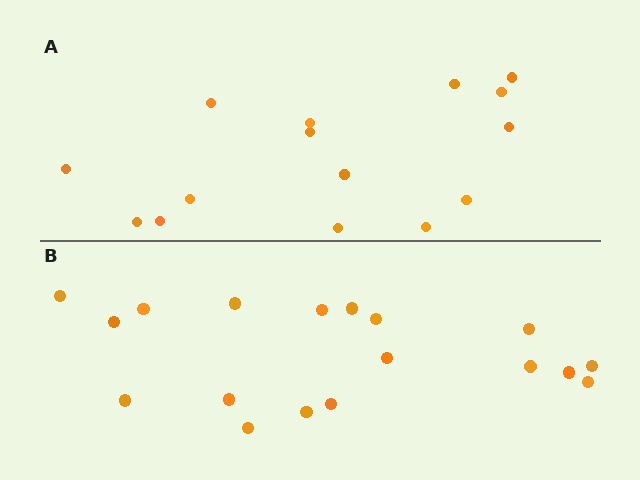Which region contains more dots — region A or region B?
Region B (the bottom region) has more dots.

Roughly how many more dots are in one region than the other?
Region B has just a few more — roughly 2 or 3 more dots than region A.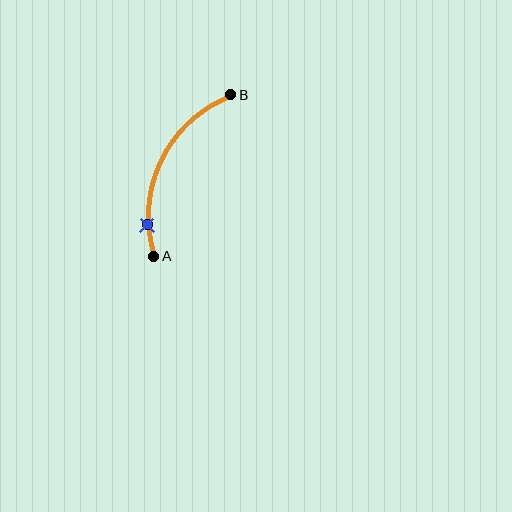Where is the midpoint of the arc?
The arc midpoint is the point on the curve farthest from the straight line joining A and B. It sits to the left of that line.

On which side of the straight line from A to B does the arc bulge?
The arc bulges to the left of the straight line connecting A and B.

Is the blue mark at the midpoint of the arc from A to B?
No. The blue mark lies on the arc but is closer to endpoint A. The arc midpoint would be at the point on the curve equidistant along the arc from both A and B.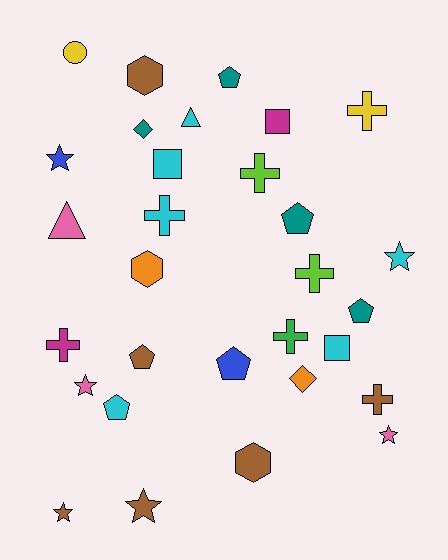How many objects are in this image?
There are 30 objects.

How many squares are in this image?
There are 3 squares.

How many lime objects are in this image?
There are 2 lime objects.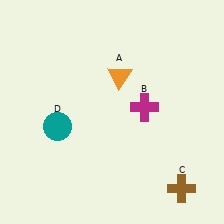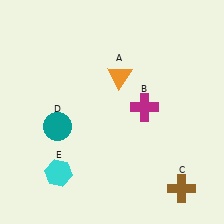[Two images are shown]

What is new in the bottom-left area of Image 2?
A cyan hexagon (E) was added in the bottom-left area of Image 2.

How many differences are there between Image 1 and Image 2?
There is 1 difference between the two images.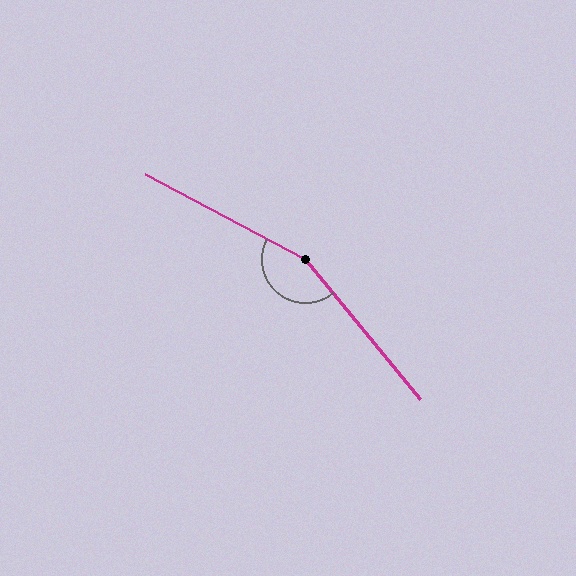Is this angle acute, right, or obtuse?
It is obtuse.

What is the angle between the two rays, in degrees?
Approximately 157 degrees.